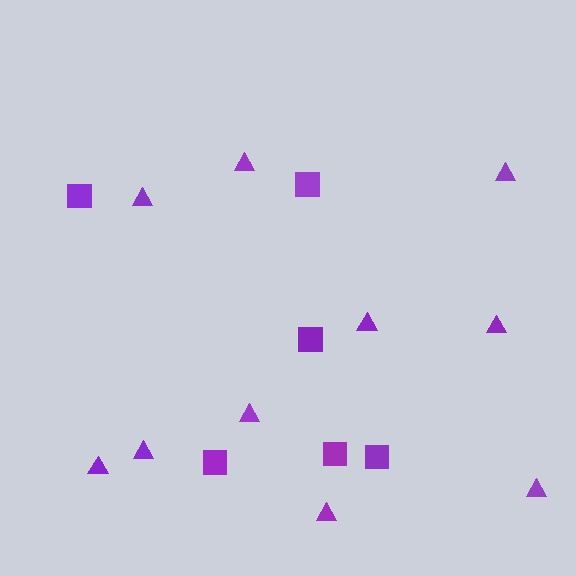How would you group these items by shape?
There are 2 groups: one group of triangles (10) and one group of squares (6).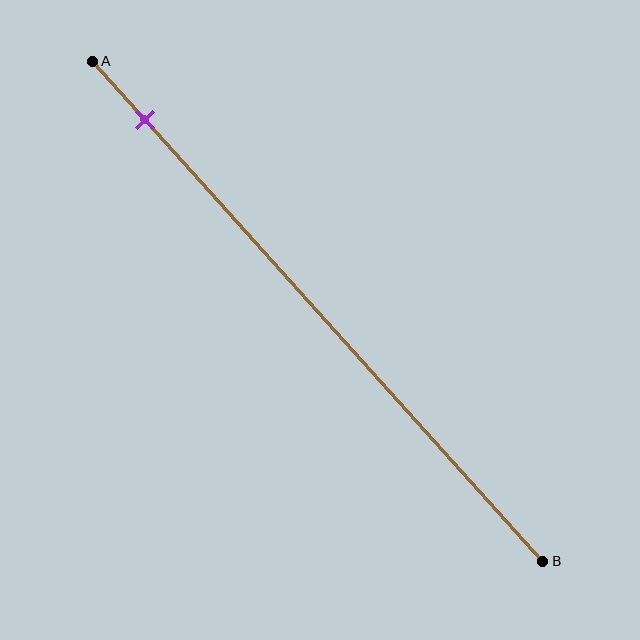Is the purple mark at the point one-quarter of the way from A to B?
No, the mark is at about 10% from A, not at the 25% one-quarter point.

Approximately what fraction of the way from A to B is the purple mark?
The purple mark is approximately 10% of the way from A to B.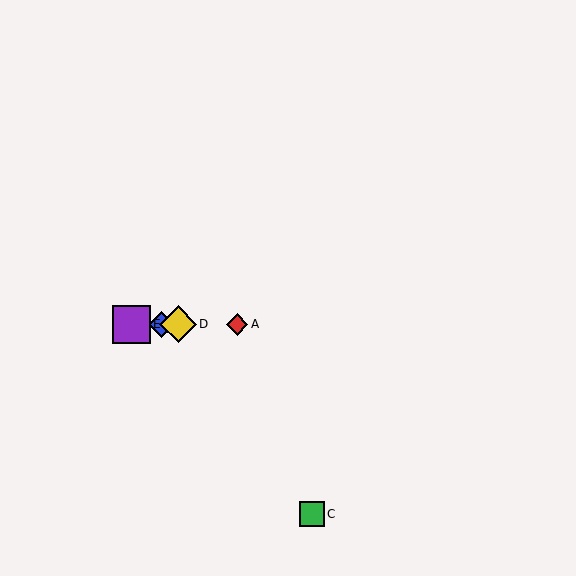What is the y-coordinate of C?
Object C is at y≈514.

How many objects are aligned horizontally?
4 objects (A, B, D, E) are aligned horizontally.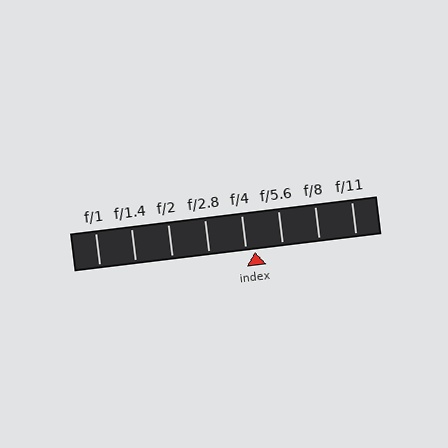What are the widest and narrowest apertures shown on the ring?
The widest aperture shown is f/1 and the narrowest is f/11.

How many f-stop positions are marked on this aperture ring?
There are 8 f-stop positions marked.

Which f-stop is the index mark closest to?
The index mark is closest to f/4.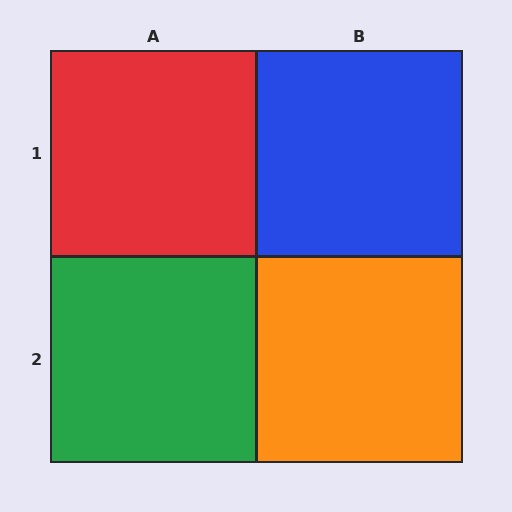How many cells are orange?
1 cell is orange.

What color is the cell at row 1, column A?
Red.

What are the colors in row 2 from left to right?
Green, orange.